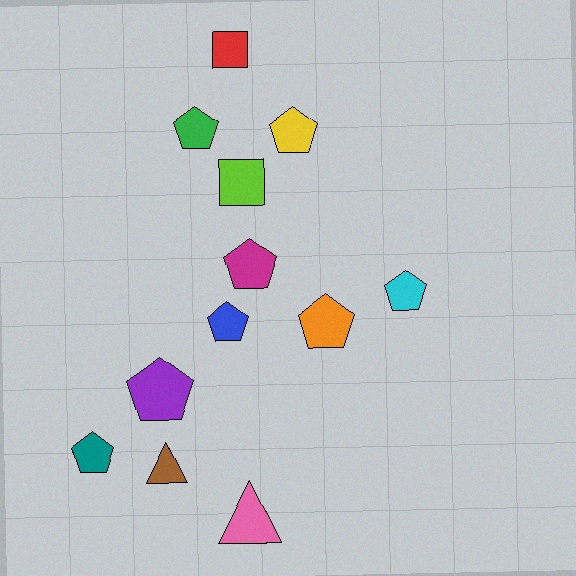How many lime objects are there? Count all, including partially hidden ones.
There is 1 lime object.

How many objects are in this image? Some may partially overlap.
There are 12 objects.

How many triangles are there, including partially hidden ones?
There are 2 triangles.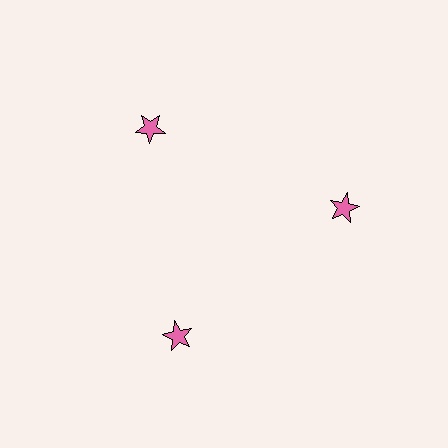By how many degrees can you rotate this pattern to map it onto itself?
The pattern maps onto itself every 120 degrees of rotation.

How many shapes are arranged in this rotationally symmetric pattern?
There are 3 shapes, arranged in 3 groups of 1.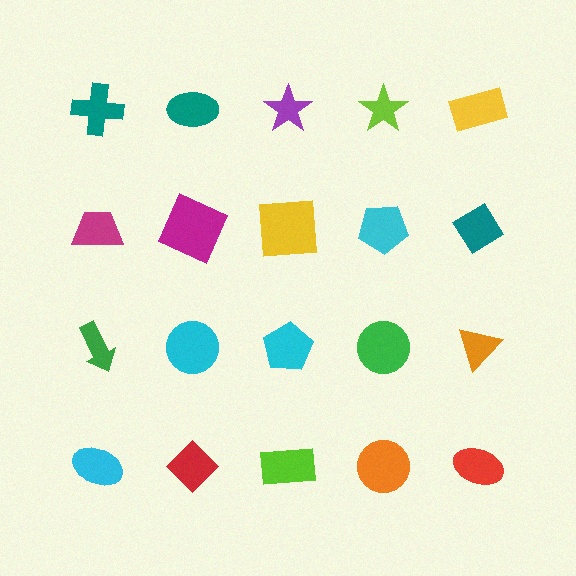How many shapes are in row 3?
5 shapes.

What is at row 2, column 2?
A magenta square.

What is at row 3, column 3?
A cyan pentagon.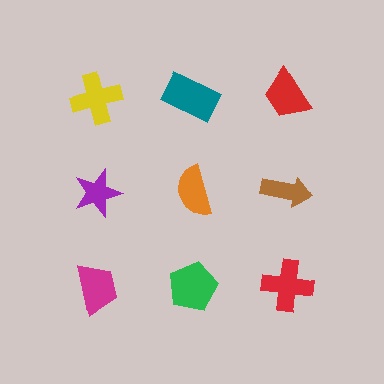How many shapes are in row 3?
3 shapes.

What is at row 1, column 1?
A yellow cross.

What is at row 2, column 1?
A purple star.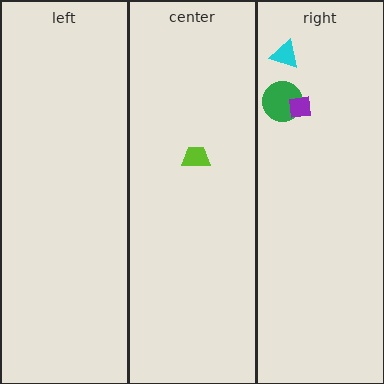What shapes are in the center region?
The lime trapezoid.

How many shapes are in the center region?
1.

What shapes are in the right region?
The green circle, the purple square, the cyan triangle.